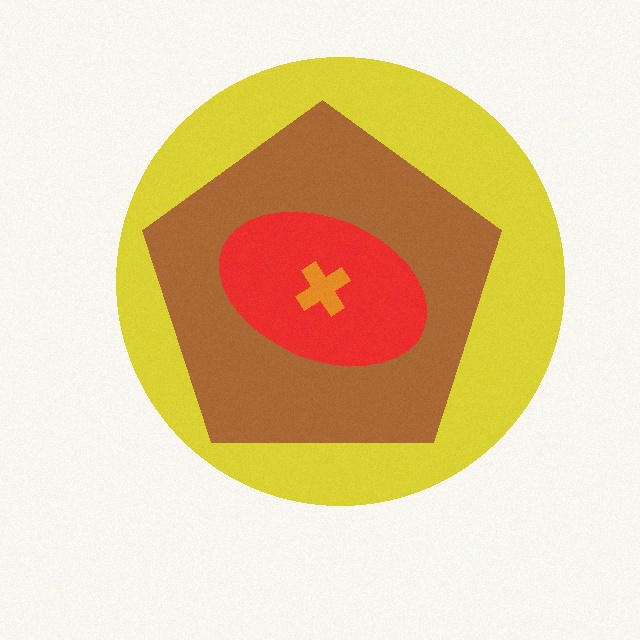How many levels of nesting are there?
4.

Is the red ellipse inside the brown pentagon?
Yes.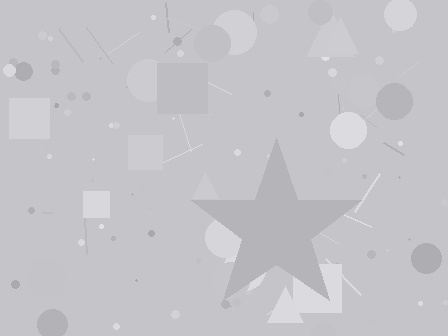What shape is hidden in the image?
A star is hidden in the image.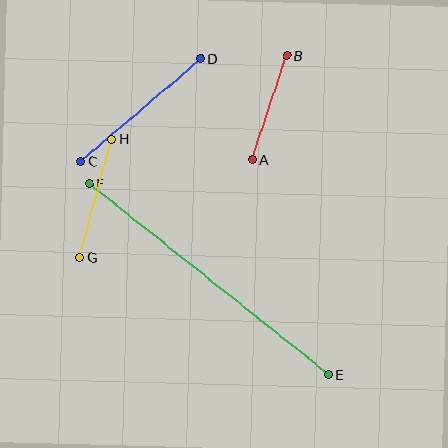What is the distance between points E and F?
The distance is approximately 306 pixels.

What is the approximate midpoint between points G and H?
The midpoint is at approximately (96, 198) pixels.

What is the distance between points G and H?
The distance is approximately 123 pixels.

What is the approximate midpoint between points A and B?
The midpoint is at approximately (269, 107) pixels.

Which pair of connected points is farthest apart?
Points E and F are farthest apart.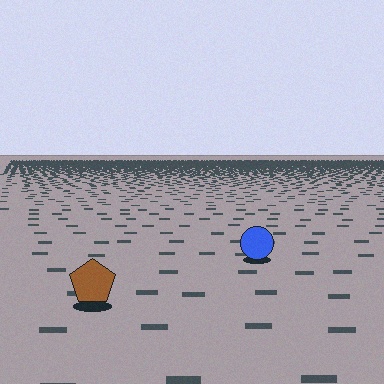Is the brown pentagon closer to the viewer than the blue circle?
Yes. The brown pentagon is closer — you can tell from the texture gradient: the ground texture is coarser near it.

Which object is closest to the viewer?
The brown pentagon is closest. The texture marks near it are larger and more spread out.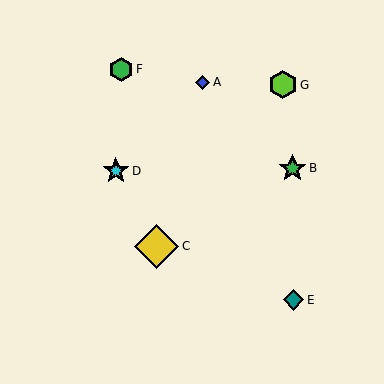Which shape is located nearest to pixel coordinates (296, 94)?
The lime hexagon (labeled G) at (283, 85) is nearest to that location.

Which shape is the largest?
The yellow diamond (labeled C) is the largest.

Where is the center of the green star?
The center of the green star is at (292, 168).